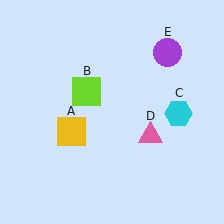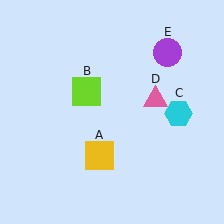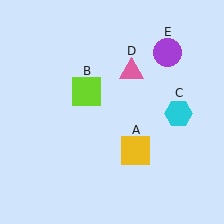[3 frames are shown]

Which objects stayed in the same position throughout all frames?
Lime square (object B) and cyan hexagon (object C) and purple circle (object E) remained stationary.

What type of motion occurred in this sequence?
The yellow square (object A), pink triangle (object D) rotated counterclockwise around the center of the scene.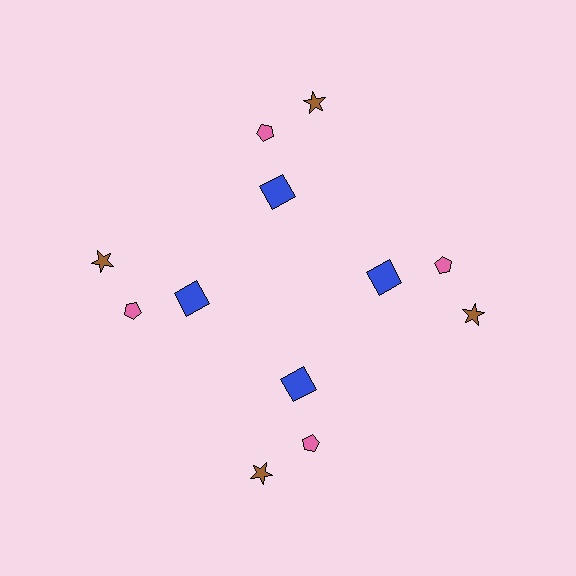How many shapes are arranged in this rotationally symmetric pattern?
There are 12 shapes, arranged in 4 groups of 3.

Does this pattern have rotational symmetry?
Yes, this pattern has 4-fold rotational symmetry. It looks the same after rotating 90 degrees around the center.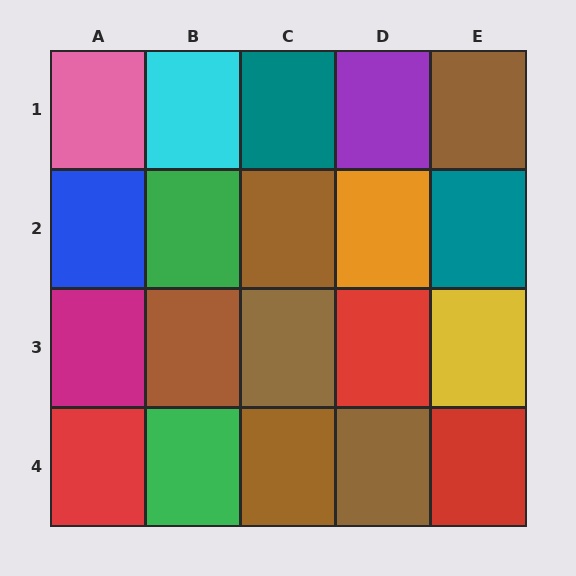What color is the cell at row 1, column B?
Cyan.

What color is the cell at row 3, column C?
Brown.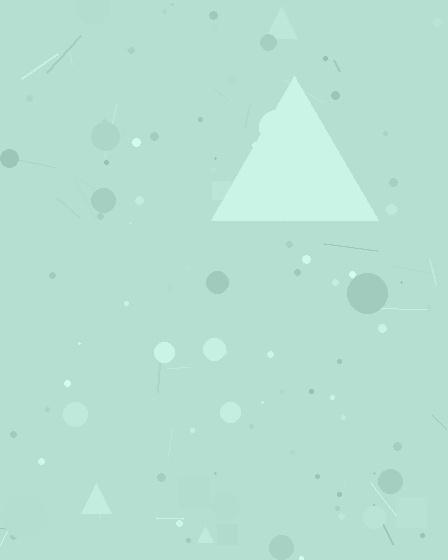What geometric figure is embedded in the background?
A triangle is embedded in the background.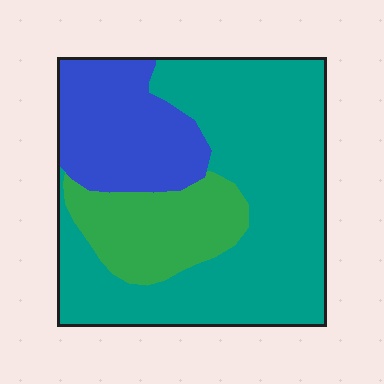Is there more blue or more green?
Blue.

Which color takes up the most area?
Teal, at roughly 60%.